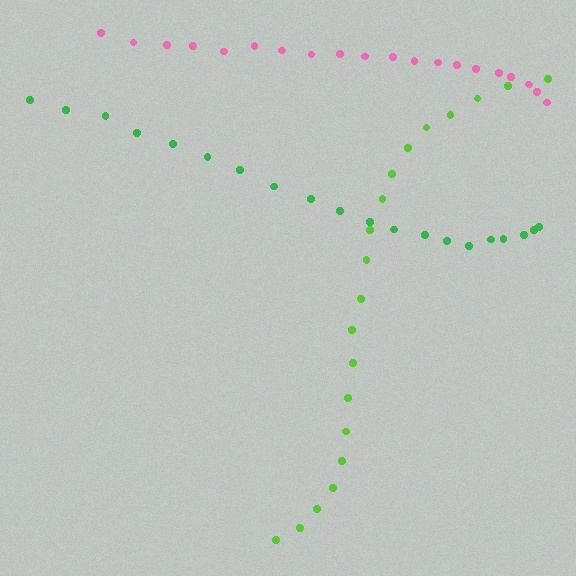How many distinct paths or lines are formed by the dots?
There are 3 distinct paths.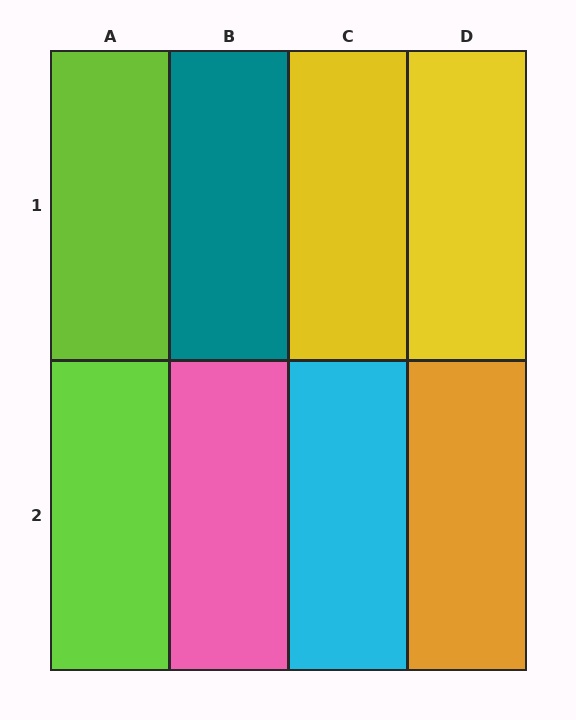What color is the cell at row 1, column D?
Yellow.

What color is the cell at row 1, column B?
Teal.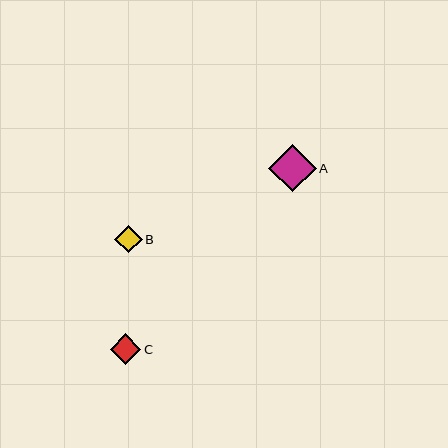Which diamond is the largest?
Diamond A is the largest with a size of approximately 47 pixels.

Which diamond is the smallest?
Diamond B is the smallest with a size of approximately 27 pixels.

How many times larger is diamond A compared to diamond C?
Diamond A is approximately 1.6 times the size of diamond C.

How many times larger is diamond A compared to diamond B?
Diamond A is approximately 1.7 times the size of diamond B.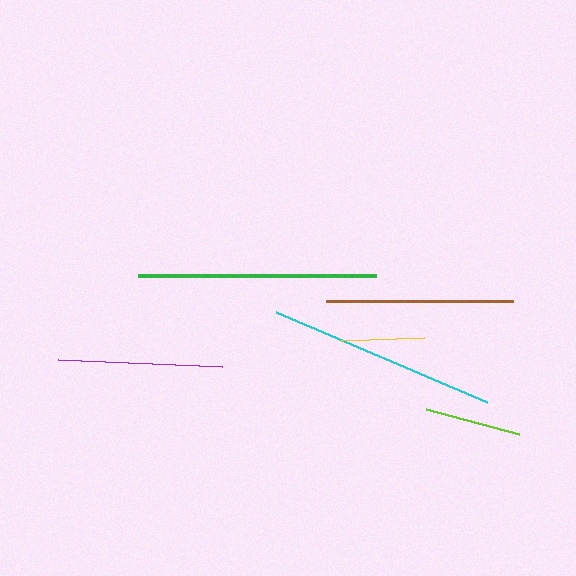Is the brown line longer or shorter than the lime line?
The brown line is longer than the lime line.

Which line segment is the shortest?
The yellow line is the shortest at approximately 83 pixels.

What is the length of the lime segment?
The lime segment is approximately 97 pixels long.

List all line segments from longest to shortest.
From longest to shortest: green, cyan, brown, purple, lime, yellow.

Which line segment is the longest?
The green line is the longest at approximately 238 pixels.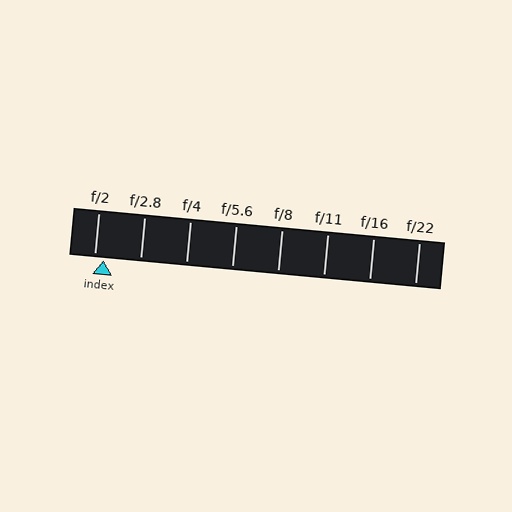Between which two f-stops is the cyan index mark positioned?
The index mark is between f/2 and f/2.8.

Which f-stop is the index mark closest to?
The index mark is closest to f/2.